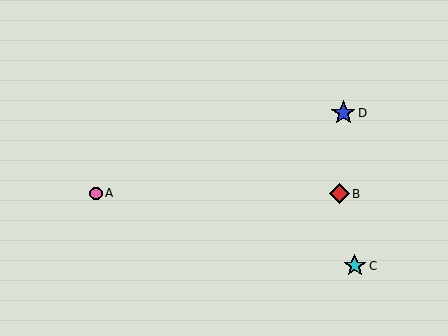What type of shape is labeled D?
Shape D is a blue star.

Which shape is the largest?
The blue star (labeled D) is the largest.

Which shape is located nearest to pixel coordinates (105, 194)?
The pink circle (labeled A) at (96, 193) is nearest to that location.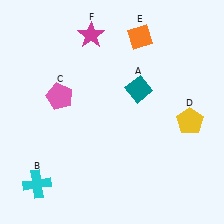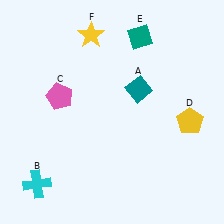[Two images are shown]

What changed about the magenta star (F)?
In Image 1, F is magenta. In Image 2, it changed to yellow.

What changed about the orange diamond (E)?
In Image 1, E is orange. In Image 2, it changed to teal.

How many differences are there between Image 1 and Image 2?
There are 2 differences between the two images.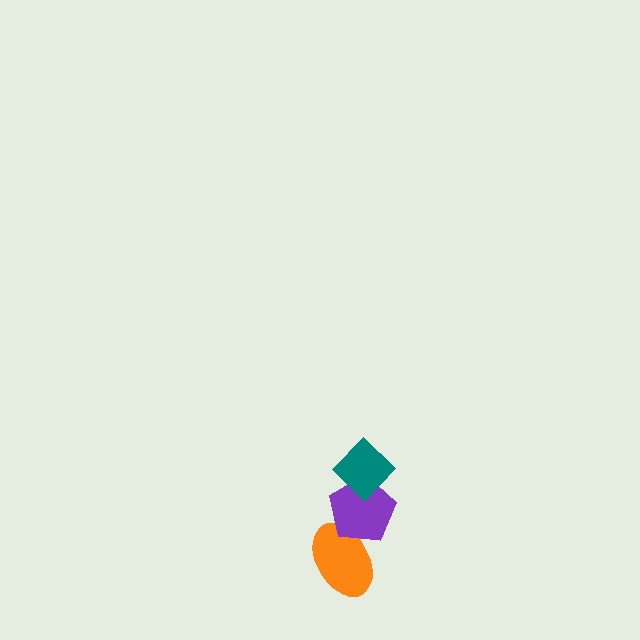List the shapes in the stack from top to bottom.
From top to bottom: the teal diamond, the purple pentagon, the orange ellipse.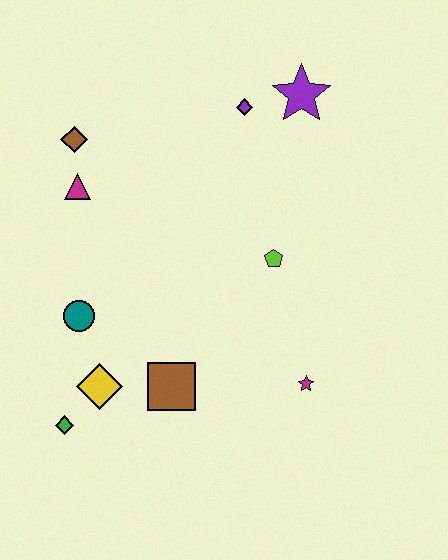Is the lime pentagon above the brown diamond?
No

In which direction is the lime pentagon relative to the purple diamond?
The lime pentagon is below the purple diamond.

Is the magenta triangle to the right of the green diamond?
Yes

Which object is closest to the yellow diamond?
The green diamond is closest to the yellow diamond.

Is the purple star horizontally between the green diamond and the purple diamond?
No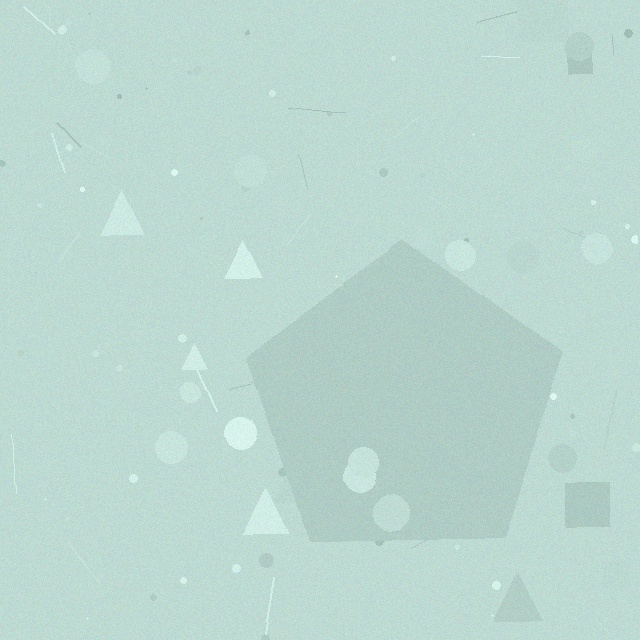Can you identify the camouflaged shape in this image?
The camouflaged shape is a pentagon.